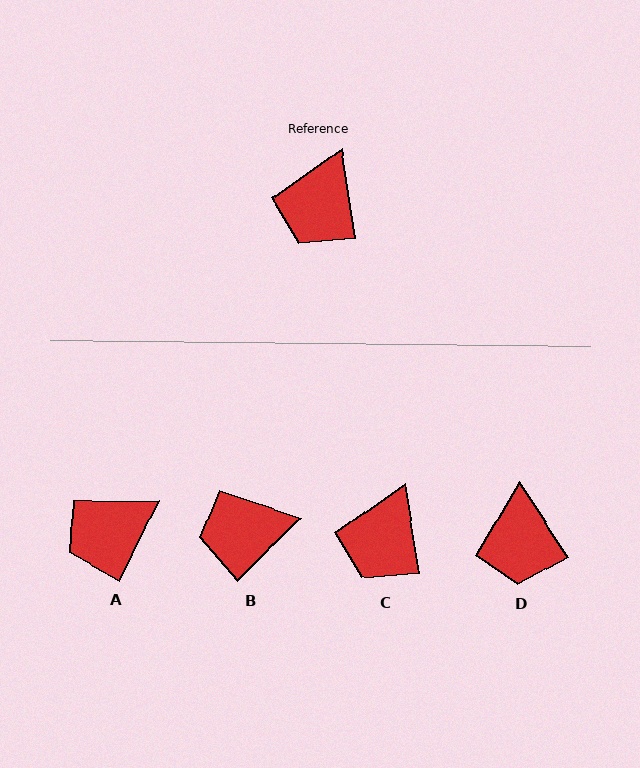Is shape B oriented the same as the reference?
No, it is off by about 54 degrees.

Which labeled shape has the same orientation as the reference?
C.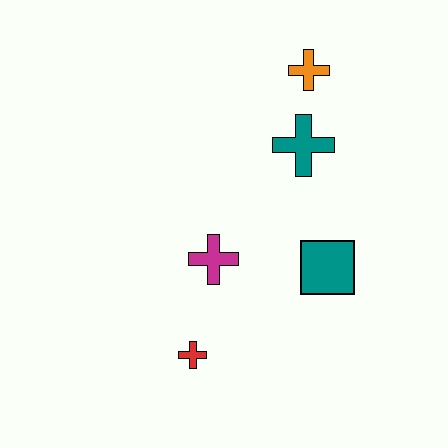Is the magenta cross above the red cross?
Yes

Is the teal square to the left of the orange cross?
No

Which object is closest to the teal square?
The magenta cross is closest to the teal square.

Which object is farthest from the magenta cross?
The orange cross is farthest from the magenta cross.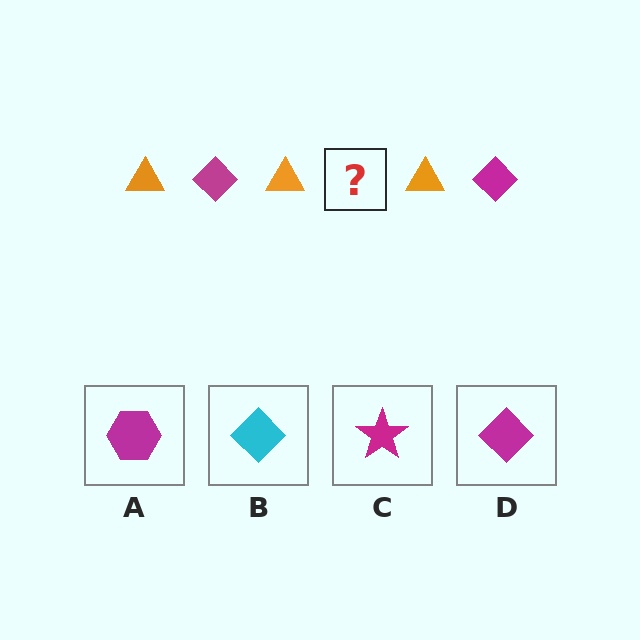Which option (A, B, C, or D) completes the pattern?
D.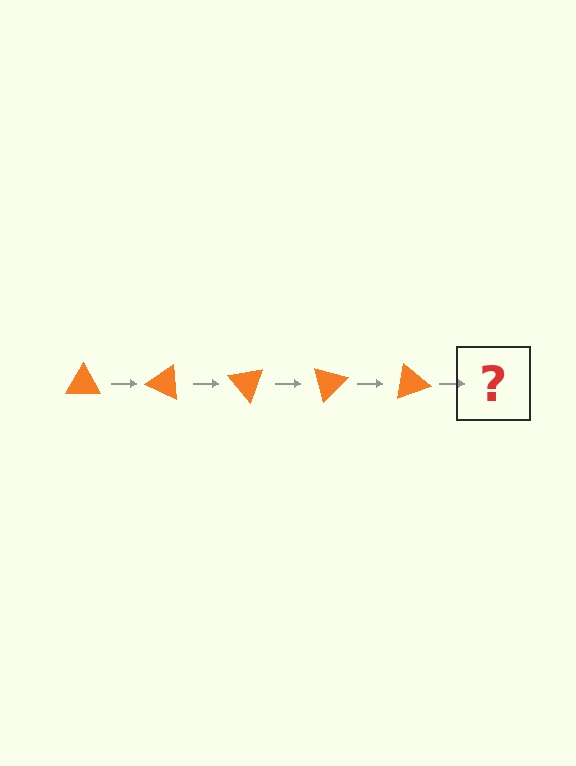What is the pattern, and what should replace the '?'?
The pattern is that the triangle rotates 25 degrees each step. The '?' should be an orange triangle rotated 125 degrees.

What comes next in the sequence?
The next element should be an orange triangle rotated 125 degrees.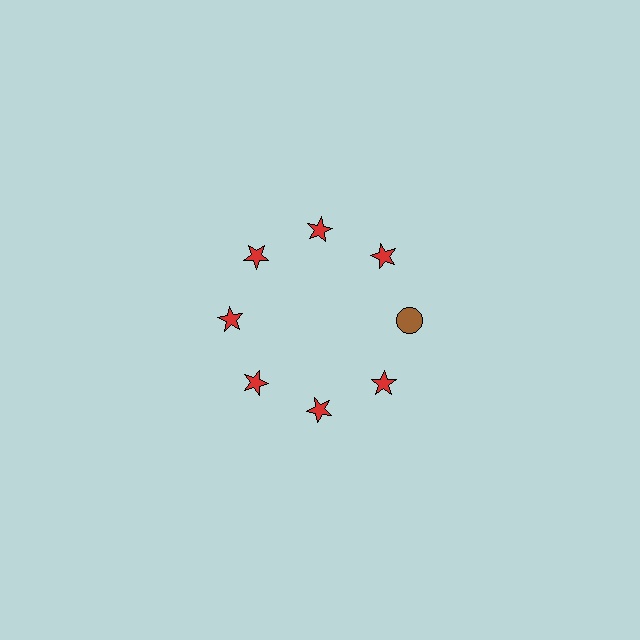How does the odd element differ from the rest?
It differs in both color (brown instead of red) and shape (circle instead of star).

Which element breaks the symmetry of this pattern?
The brown circle at roughly the 3 o'clock position breaks the symmetry. All other shapes are red stars.